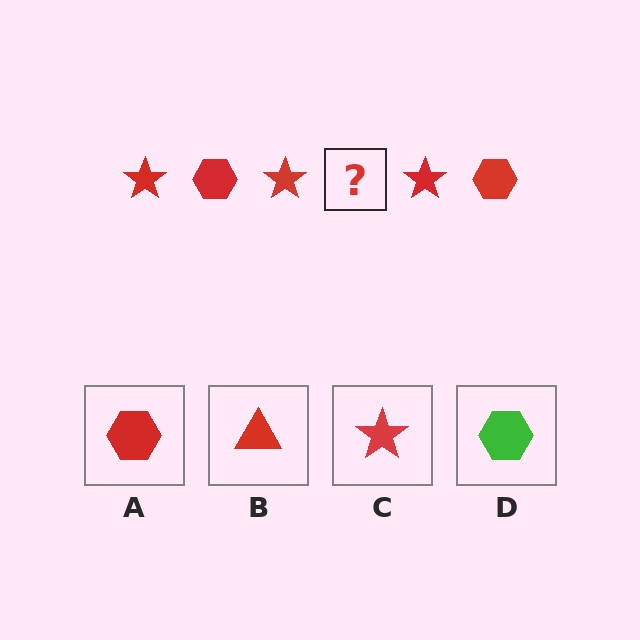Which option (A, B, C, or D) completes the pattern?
A.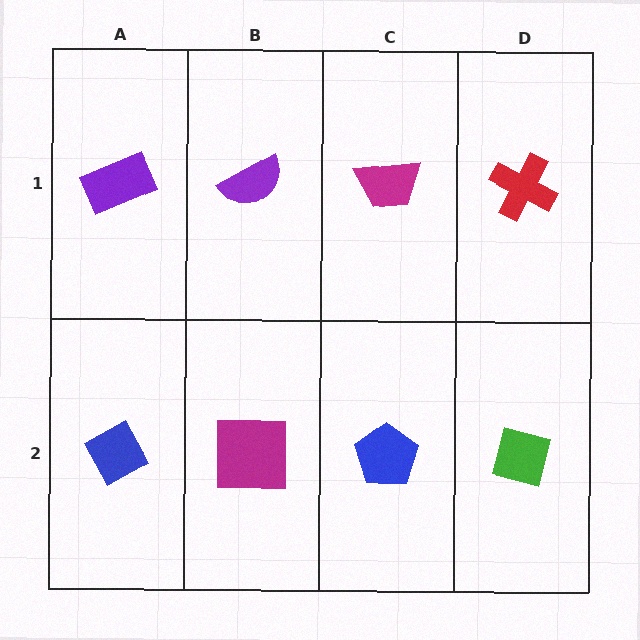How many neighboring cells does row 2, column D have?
2.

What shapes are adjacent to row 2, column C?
A magenta trapezoid (row 1, column C), a magenta square (row 2, column B), a green square (row 2, column D).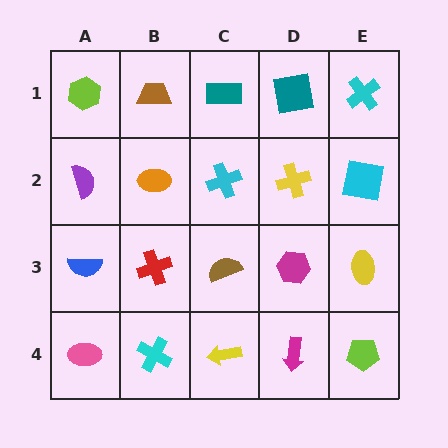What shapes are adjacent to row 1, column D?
A yellow cross (row 2, column D), a teal rectangle (row 1, column C), a cyan cross (row 1, column E).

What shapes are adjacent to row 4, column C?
A brown semicircle (row 3, column C), a cyan cross (row 4, column B), a magenta arrow (row 4, column D).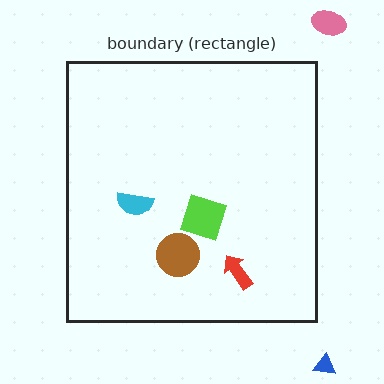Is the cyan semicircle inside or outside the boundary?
Inside.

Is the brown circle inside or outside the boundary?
Inside.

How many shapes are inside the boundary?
4 inside, 2 outside.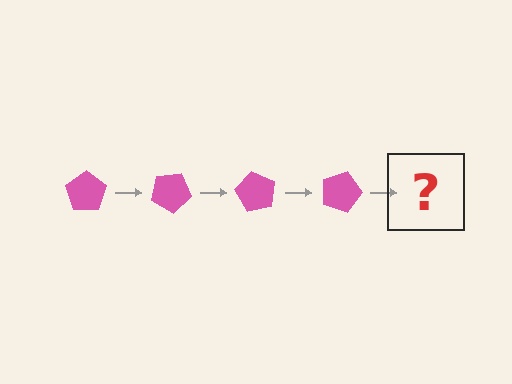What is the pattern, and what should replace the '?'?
The pattern is that the pentagon rotates 30 degrees each step. The '?' should be a pink pentagon rotated 120 degrees.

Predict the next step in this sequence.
The next step is a pink pentagon rotated 120 degrees.